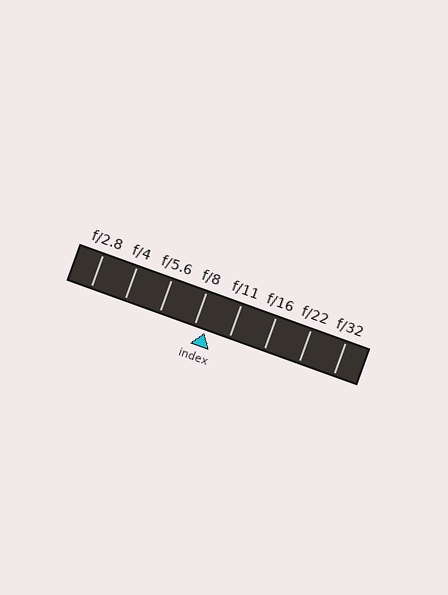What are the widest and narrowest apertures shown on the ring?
The widest aperture shown is f/2.8 and the narrowest is f/32.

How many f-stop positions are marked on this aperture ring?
There are 8 f-stop positions marked.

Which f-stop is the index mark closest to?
The index mark is closest to f/8.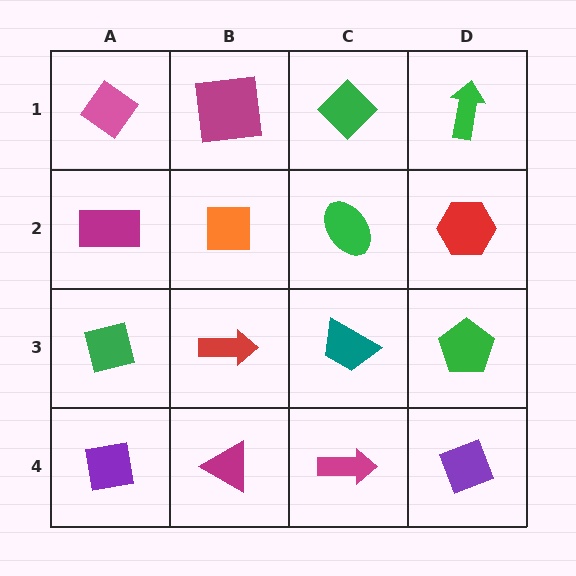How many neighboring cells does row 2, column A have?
3.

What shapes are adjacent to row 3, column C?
A green ellipse (row 2, column C), a magenta arrow (row 4, column C), a red arrow (row 3, column B), a green pentagon (row 3, column D).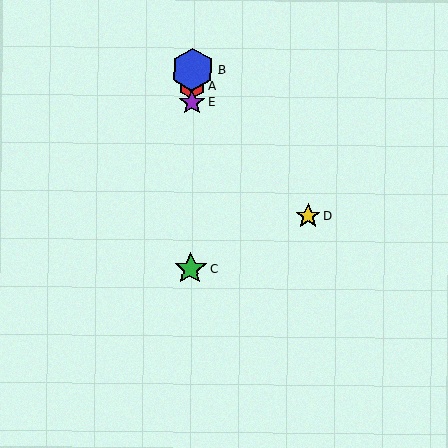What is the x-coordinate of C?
Object C is at x≈191.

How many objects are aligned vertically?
4 objects (A, B, C, E) are aligned vertically.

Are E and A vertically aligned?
Yes, both are at x≈192.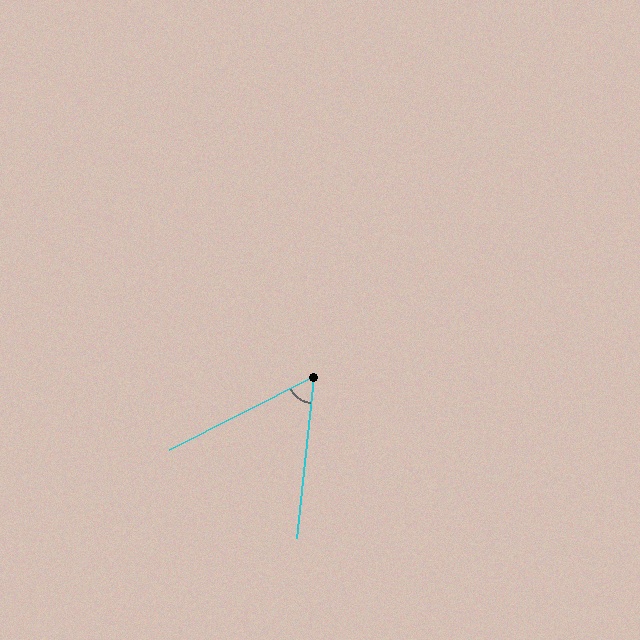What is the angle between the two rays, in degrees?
Approximately 57 degrees.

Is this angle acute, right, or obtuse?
It is acute.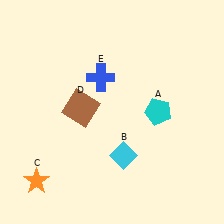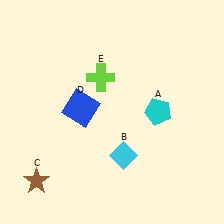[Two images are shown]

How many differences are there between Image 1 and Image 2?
There are 3 differences between the two images.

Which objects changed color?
C changed from orange to brown. D changed from brown to blue. E changed from blue to lime.